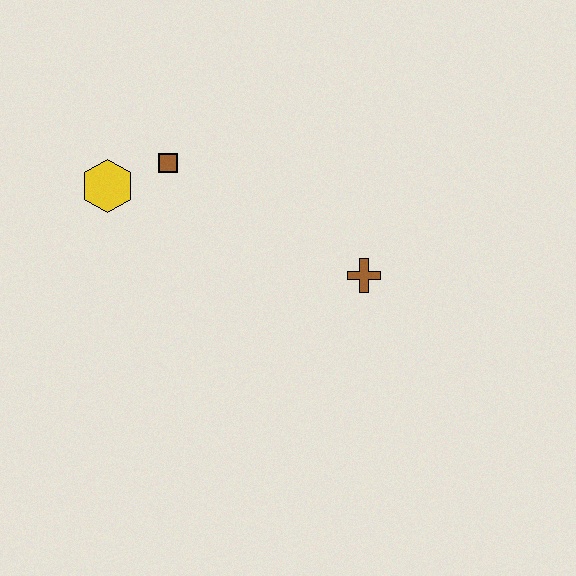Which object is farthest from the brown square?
The brown cross is farthest from the brown square.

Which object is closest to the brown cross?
The brown square is closest to the brown cross.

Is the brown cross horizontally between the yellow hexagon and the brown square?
No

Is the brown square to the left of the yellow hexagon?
No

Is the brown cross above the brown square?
No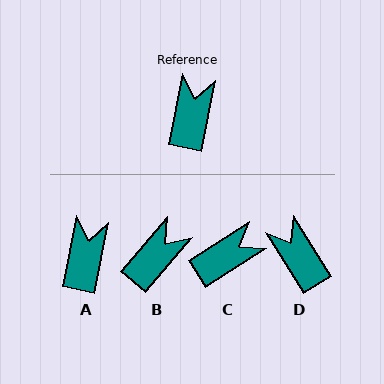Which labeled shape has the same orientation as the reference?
A.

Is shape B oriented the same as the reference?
No, it is off by about 29 degrees.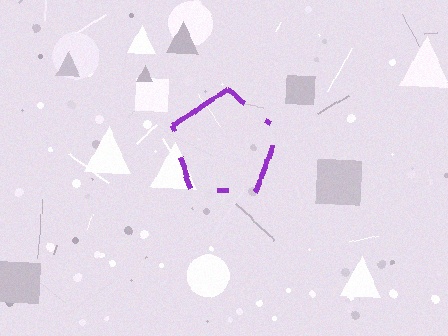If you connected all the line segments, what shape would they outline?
They would outline a pentagon.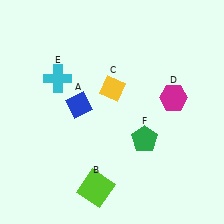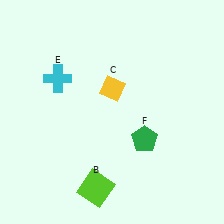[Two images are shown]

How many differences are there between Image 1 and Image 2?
There are 2 differences between the two images.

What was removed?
The blue diamond (A), the magenta hexagon (D) were removed in Image 2.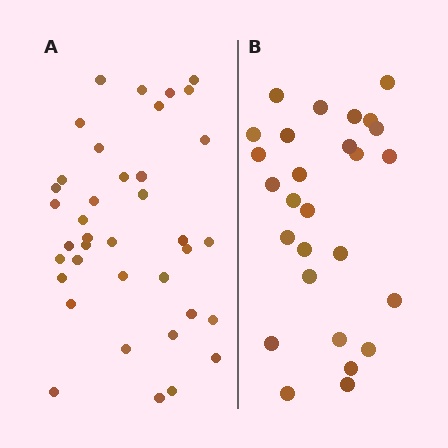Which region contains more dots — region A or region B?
Region A (the left region) has more dots.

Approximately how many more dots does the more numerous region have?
Region A has roughly 12 or so more dots than region B.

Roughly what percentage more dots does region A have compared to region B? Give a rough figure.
About 40% more.